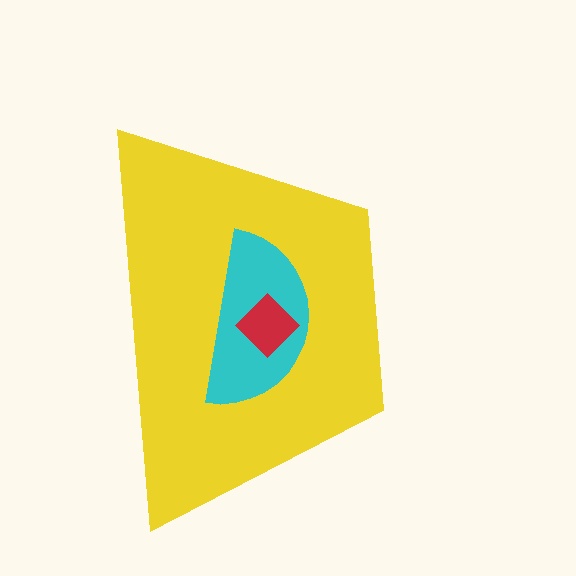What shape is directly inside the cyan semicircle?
The red diamond.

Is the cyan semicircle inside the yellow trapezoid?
Yes.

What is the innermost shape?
The red diamond.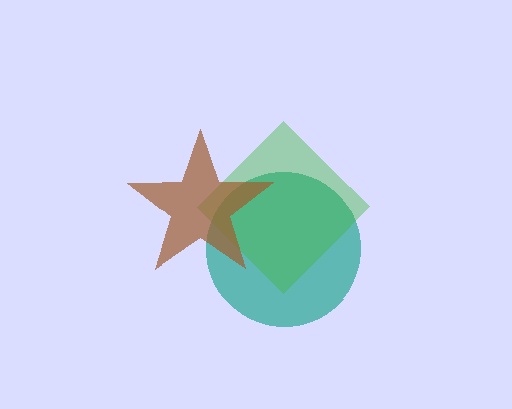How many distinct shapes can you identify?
There are 3 distinct shapes: a teal circle, a green diamond, a brown star.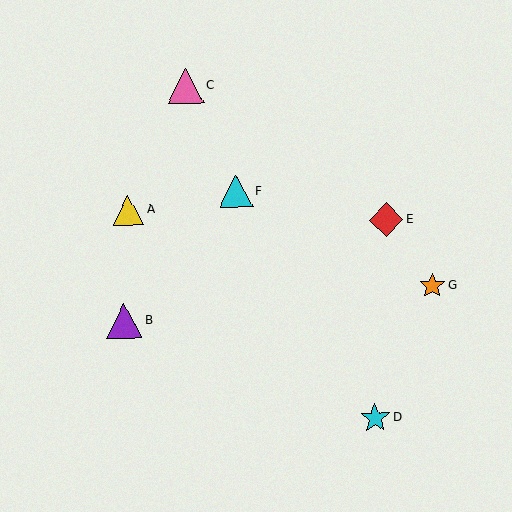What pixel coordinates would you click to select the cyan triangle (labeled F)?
Click at (236, 191) to select the cyan triangle F.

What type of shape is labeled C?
Shape C is a pink triangle.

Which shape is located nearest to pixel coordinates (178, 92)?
The pink triangle (labeled C) at (186, 86) is nearest to that location.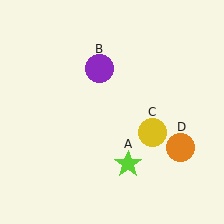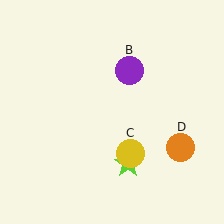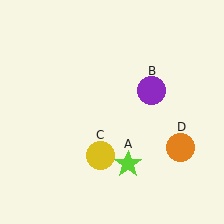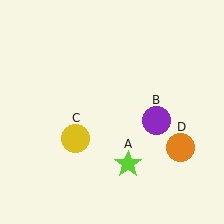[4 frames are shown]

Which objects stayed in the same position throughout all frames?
Lime star (object A) and orange circle (object D) remained stationary.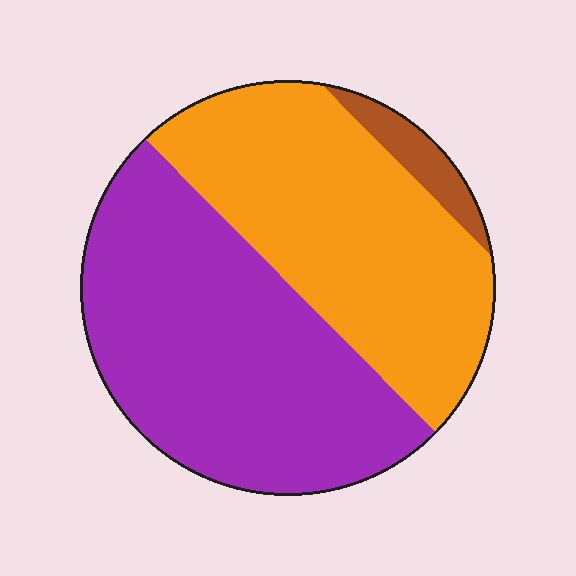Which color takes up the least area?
Brown, at roughly 5%.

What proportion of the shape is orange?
Orange takes up about two fifths (2/5) of the shape.